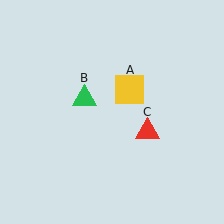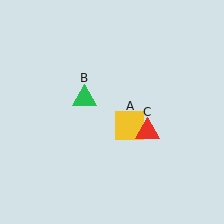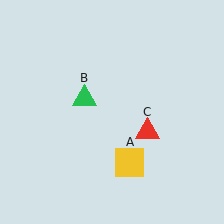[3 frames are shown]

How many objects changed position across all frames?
1 object changed position: yellow square (object A).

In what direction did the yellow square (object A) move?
The yellow square (object A) moved down.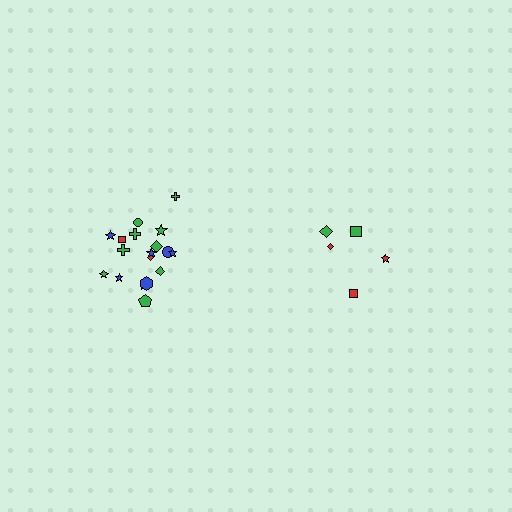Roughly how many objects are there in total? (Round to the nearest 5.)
Roughly 25 objects in total.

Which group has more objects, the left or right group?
The left group.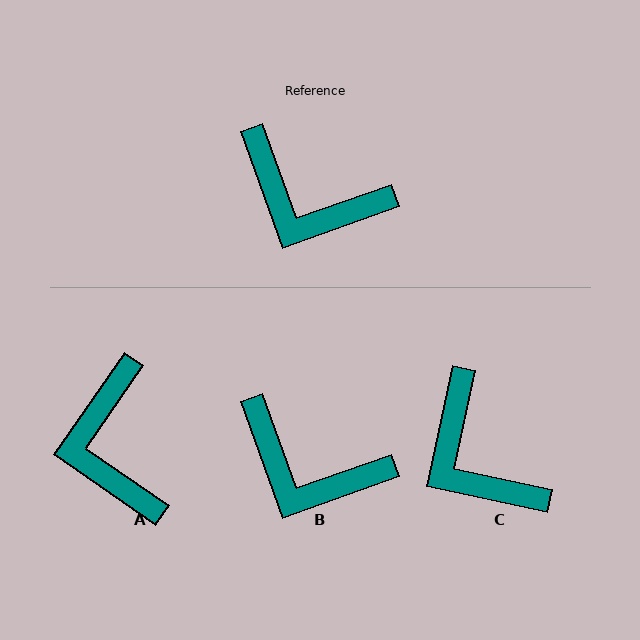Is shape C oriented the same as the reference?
No, it is off by about 32 degrees.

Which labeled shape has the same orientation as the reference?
B.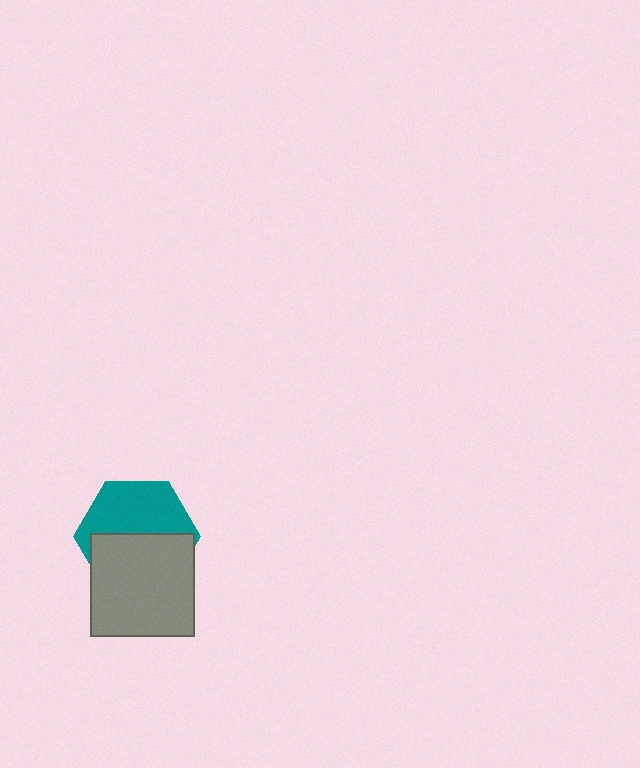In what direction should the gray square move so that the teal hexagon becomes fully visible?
The gray square should move down. That is the shortest direction to clear the overlap and leave the teal hexagon fully visible.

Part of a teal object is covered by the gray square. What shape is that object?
It is a hexagon.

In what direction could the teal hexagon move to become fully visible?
The teal hexagon could move up. That would shift it out from behind the gray square entirely.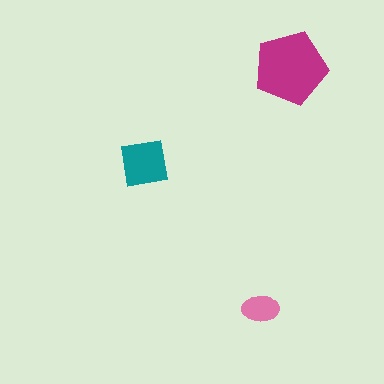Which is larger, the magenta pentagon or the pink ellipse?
The magenta pentagon.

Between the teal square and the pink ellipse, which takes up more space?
The teal square.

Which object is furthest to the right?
The magenta pentagon is rightmost.